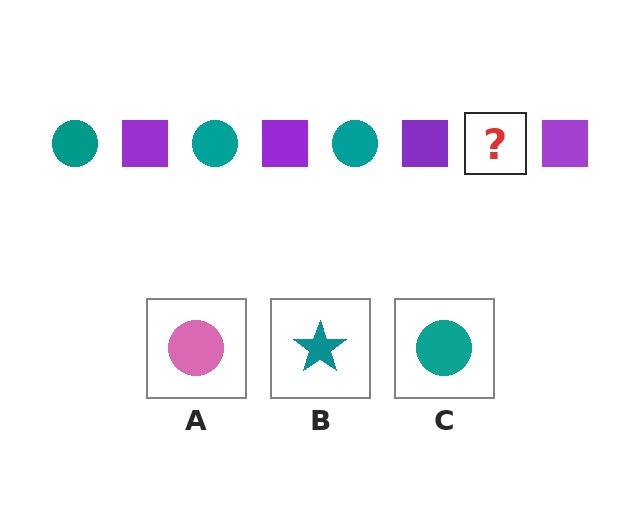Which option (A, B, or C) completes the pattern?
C.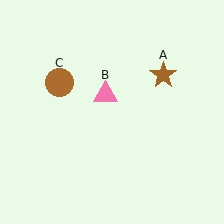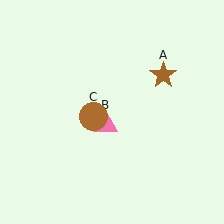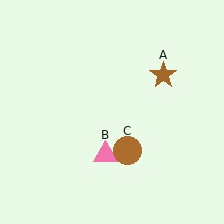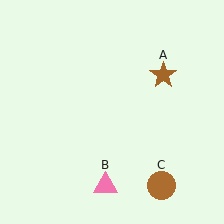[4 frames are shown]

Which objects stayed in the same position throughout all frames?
Brown star (object A) remained stationary.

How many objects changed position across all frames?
2 objects changed position: pink triangle (object B), brown circle (object C).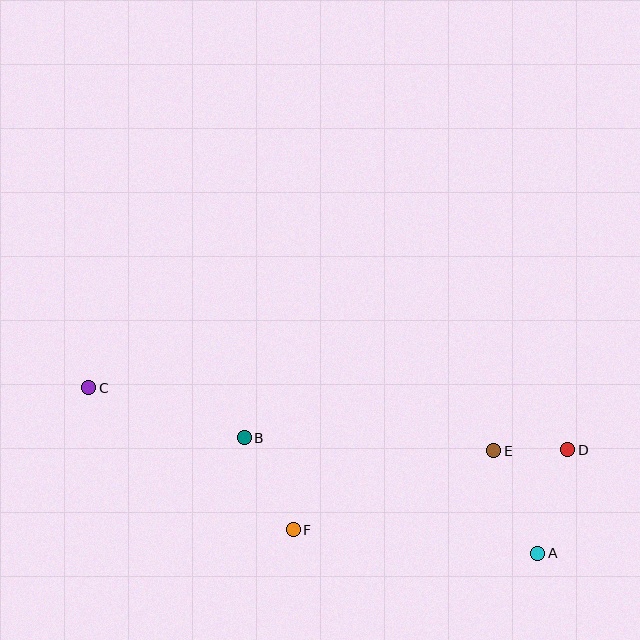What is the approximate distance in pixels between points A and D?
The distance between A and D is approximately 108 pixels.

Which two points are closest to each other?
Points D and E are closest to each other.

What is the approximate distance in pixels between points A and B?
The distance between A and B is approximately 316 pixels.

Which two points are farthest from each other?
Points C and D are farthest from each other.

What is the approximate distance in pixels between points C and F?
The distance between C and F is approximately 249 pixels.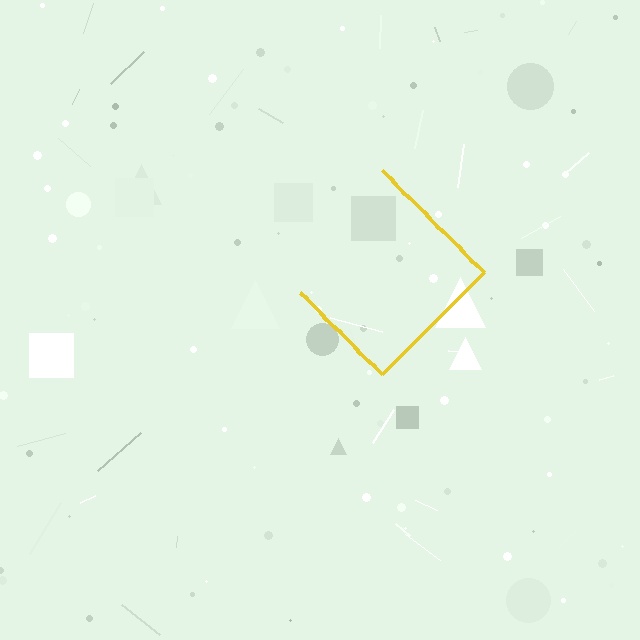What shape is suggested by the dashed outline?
The dashed outline suggests a diamond.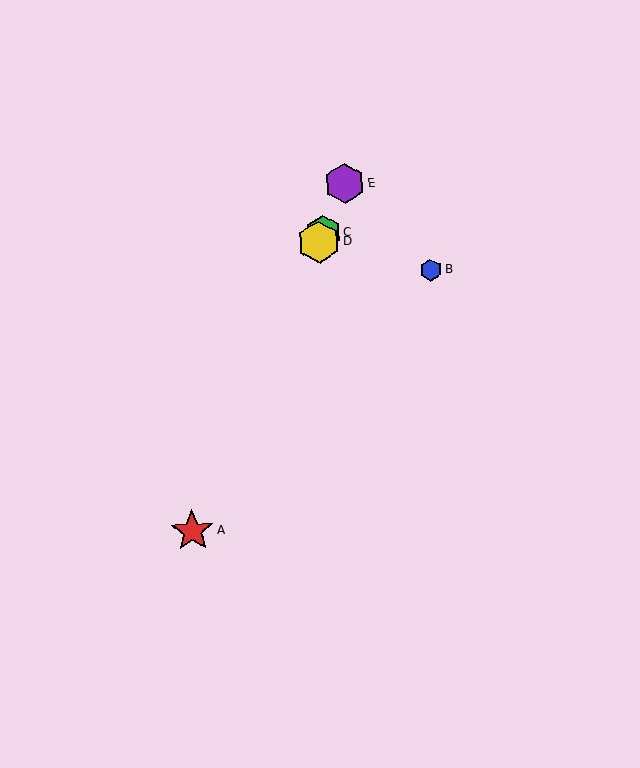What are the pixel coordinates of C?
Object C is at (323, 233).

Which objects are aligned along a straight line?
Objects A, C, D, E are aligned along a straight line.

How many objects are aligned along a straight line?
4 objects (A, C, D, E) are aligned along a straight line.